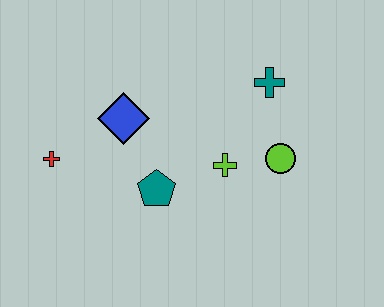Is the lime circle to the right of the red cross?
Yes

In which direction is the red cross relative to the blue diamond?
The red cross is to the left of the blue diamond.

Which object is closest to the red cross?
The blue diamond is closest to the red cross.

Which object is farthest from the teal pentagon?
The teal cross is farthest from the teal pentagon.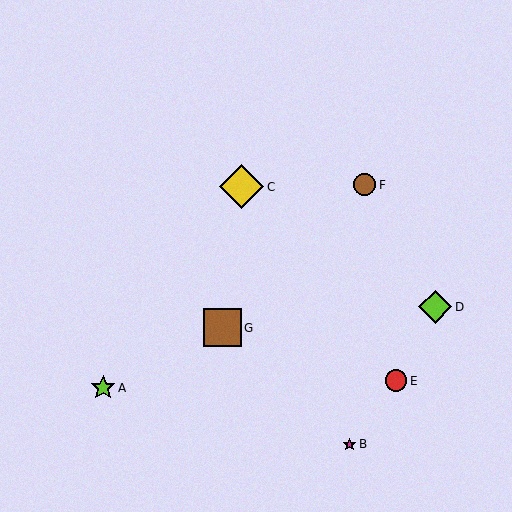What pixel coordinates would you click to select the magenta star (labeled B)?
Click at (350, 444) to select the magenta star B.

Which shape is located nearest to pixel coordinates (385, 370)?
The red circle (labeled E) at (396, 381) is nearest to that location.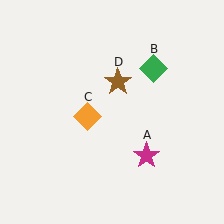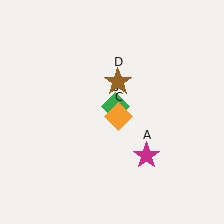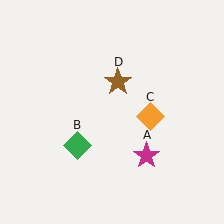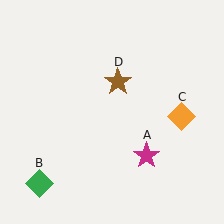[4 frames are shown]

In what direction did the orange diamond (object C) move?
The orange diamond (object C) moved right.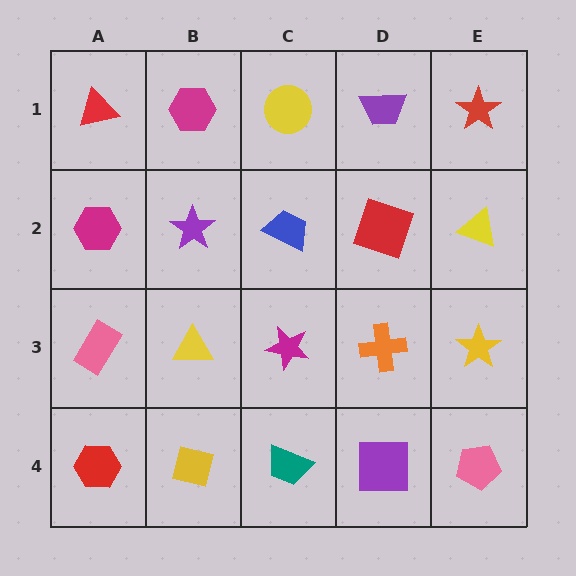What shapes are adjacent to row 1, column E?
A yellow triangle (row 2, column E), a purple trapezoid (row 1, column D).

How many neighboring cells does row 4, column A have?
2.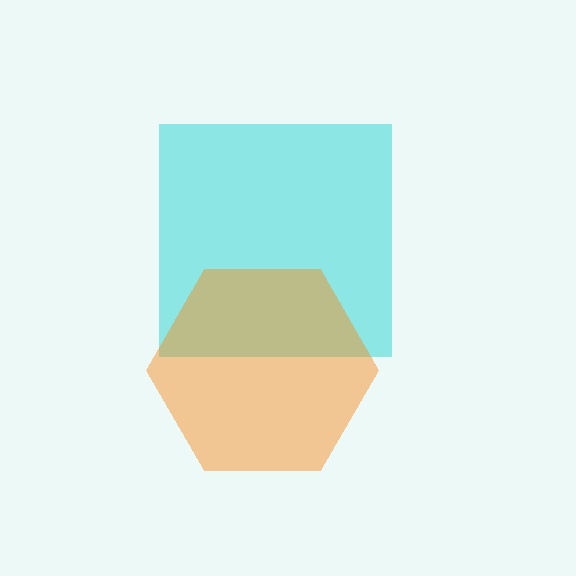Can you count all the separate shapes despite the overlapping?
Yes, there are 2 separate shapes.